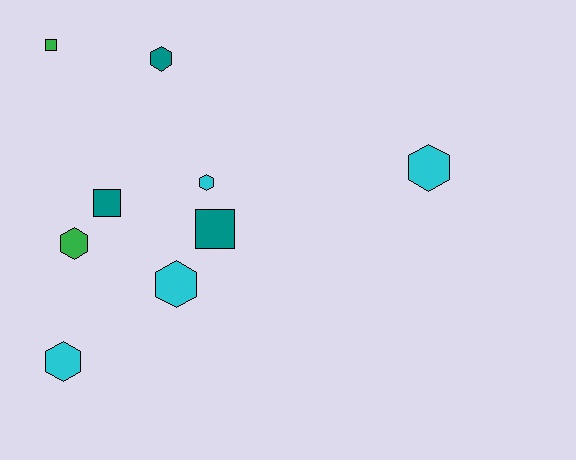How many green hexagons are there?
There is 1 green hexagon.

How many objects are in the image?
There are 9 objects.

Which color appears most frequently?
Cyan, with 4 objects.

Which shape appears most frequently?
Hexagon, with 6 objects.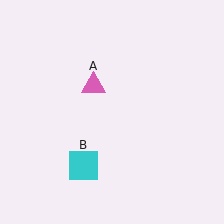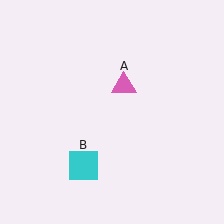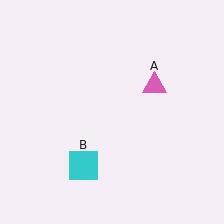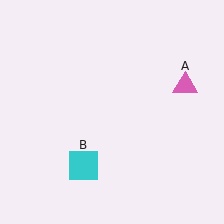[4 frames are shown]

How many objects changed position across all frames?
1 object changed position: pink triangle (object A).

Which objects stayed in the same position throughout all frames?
Cyan square (object B) remained stationary.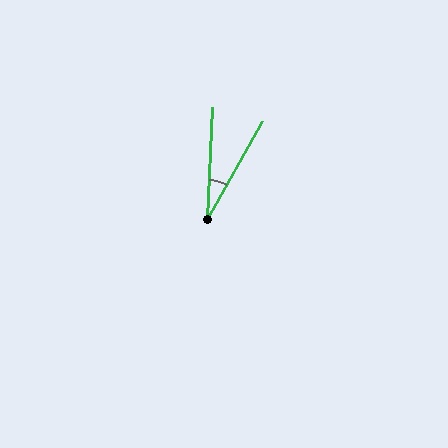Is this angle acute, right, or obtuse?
It is acute.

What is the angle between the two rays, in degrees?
Approximately 27 degrees.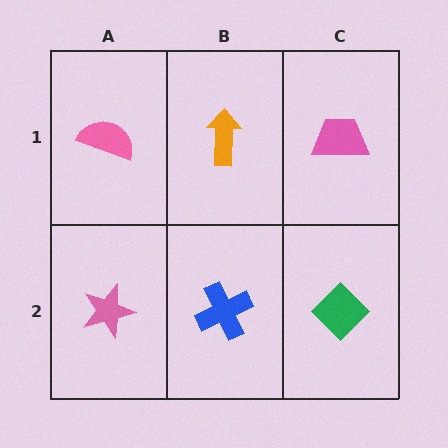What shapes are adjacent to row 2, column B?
An orange arrow (row 1, column B), a pink star (row 2, column A), a green diamond (row 2, column C).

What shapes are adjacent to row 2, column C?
A pink trapezoid (row 1, column C), a blue cross (row 2, column B).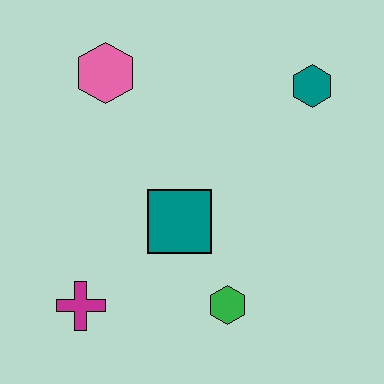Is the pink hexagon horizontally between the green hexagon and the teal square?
No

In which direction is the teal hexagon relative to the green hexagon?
The teal hexagon is above the green hexagon.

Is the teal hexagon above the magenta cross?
Yes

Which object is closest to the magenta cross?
The teal square is closest to the magenta cross.